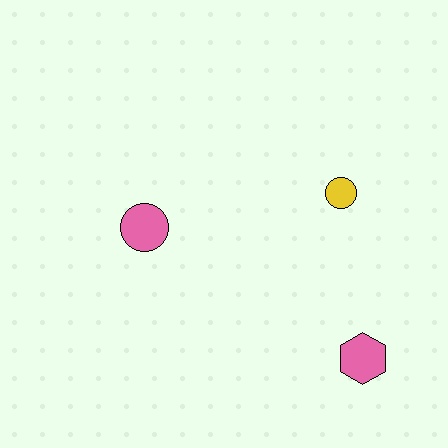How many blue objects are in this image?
There are no blue objects.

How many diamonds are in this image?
There are no diamonds.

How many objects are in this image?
There are 3 objects.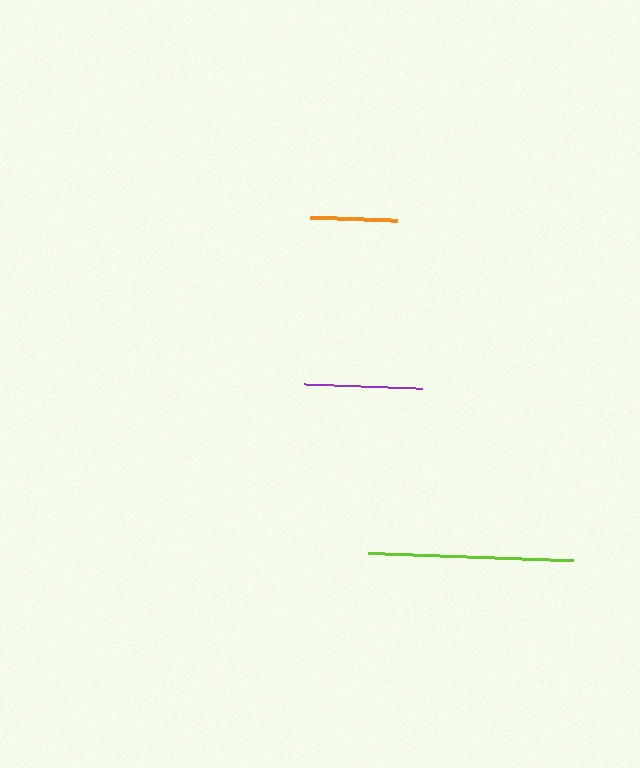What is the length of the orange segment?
The orange segment is approximately 87 pixels long.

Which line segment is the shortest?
The orange line is the shortest at approximately 87 pixels.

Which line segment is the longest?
The lime line is the longest at approximately 205 pixels.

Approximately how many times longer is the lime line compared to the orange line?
The lime line is approximately 2.4 times the length of the orange line.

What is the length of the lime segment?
The lime segment is approximately 205 pixels long.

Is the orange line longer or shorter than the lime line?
The lime line is longer than the orange line.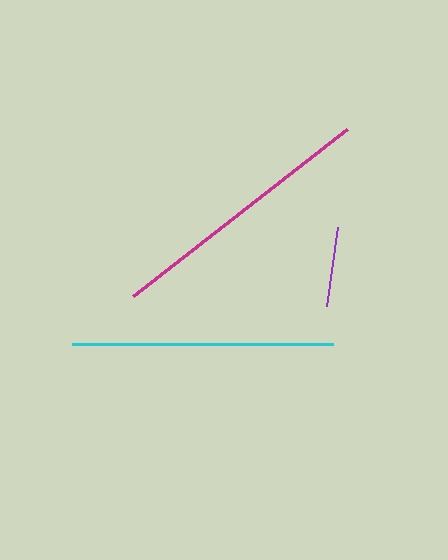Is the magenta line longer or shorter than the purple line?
The magenta line is longer than the purple line.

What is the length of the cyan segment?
The cyan segment is approximately 261 pixels long.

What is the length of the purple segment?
The purple segment is approximately 80 pixels long.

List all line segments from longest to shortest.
From longest to shortest: magenta, cyan, purple.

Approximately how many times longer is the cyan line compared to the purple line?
The cyan line is approximately 3.3 times the length of the purple line.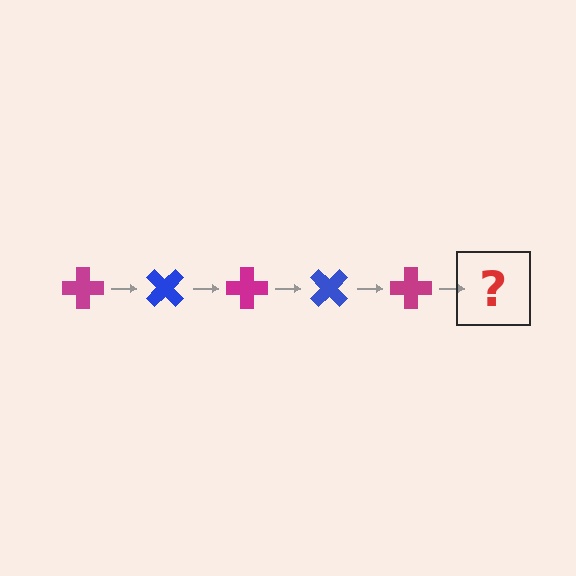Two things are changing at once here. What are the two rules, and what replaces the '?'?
The two rules are that it rotates 45 degrees each step and the color cycles through magenta and blue. The '?' should be a blue cross, rotated 225 degrees from the start.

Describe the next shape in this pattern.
It should be a blue cross, rotated 225 degrees from the start.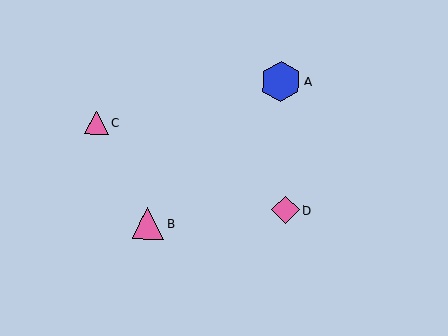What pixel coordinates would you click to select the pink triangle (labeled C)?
Click at (96, 123) to select the pink triangle C.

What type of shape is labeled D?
Shape D is a pink diamond.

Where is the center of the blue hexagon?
The center of the blue hexagon is at (281, 82).